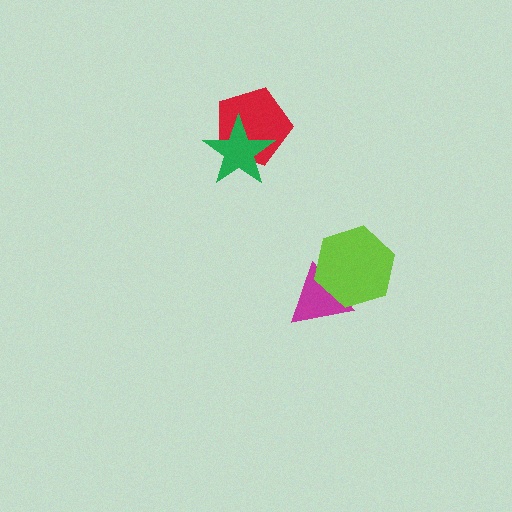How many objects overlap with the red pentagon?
1 object overlaps with the red pentagon.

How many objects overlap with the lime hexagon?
1 object overlaps with the lime hexagon.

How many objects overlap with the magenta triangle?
1 object overlaps with the magenta triangle.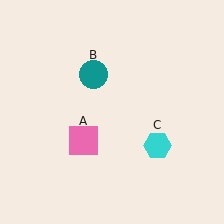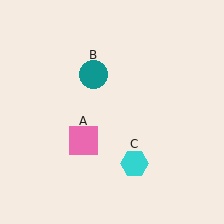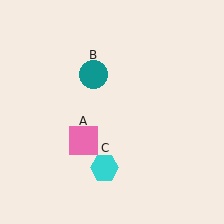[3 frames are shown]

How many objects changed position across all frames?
1 object changed position: cyan hexagon (object C).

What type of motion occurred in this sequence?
The cyan hexagon (object C) rotated clockwise around the center of the scene.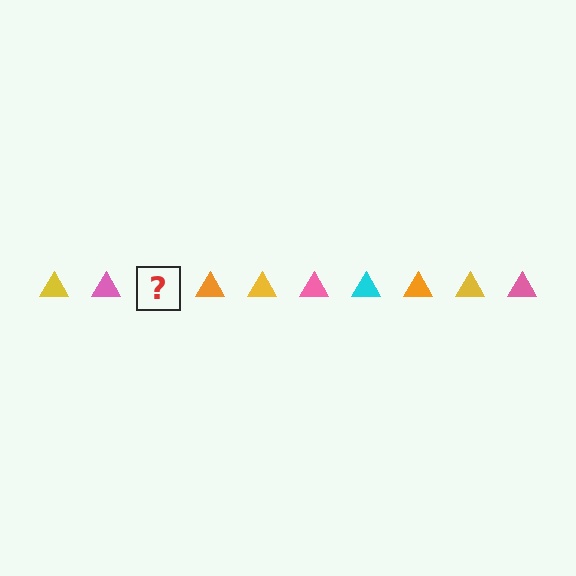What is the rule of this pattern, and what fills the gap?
The rule is that the pattern cycles through yellow, pink, cyan, orange triangles. The gap should be filled with a cyan triangle.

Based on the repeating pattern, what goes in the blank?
The blank should be a cyan triangle.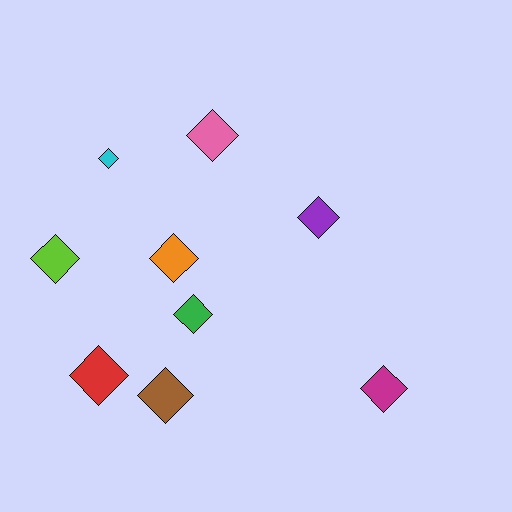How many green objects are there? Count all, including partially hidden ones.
There is 1 green object.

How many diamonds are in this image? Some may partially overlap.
There are 9 diamonds.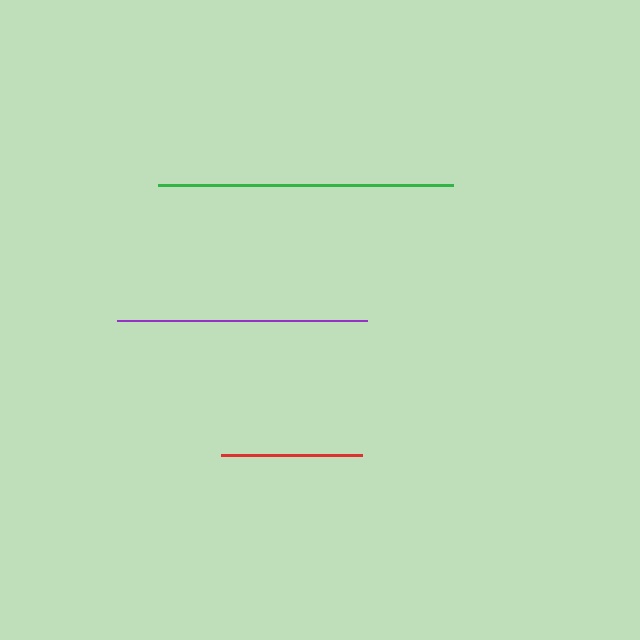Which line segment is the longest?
The green line is the longest at approximately 295 pixels.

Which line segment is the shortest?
The red line is the shortest at approximately 141 pixels.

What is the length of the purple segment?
The purple segment is approximately 250 pixels long.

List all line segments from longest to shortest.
From longest to shortest: green, purple, red.